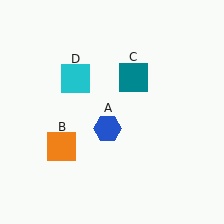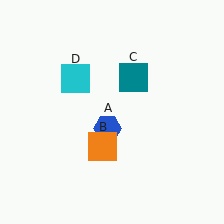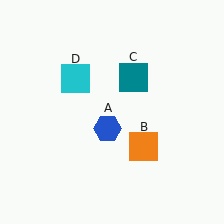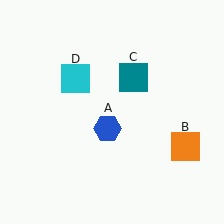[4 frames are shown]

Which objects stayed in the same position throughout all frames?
Blue hexagon (object A) and teal square (object C) and cyan square (object D) remained stationary.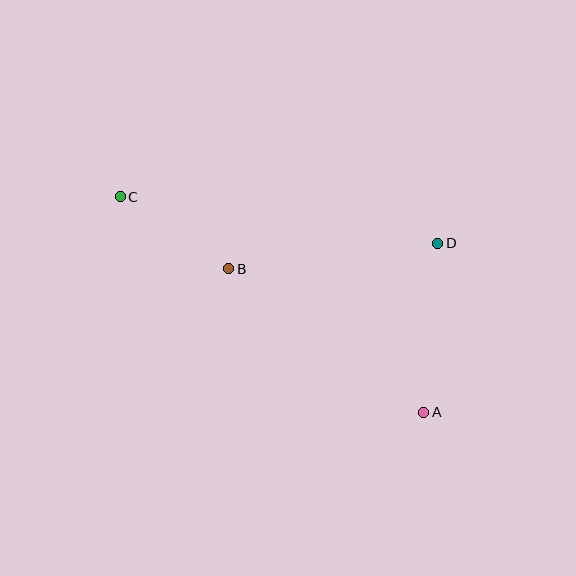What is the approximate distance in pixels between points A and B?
The distance between A and B is approximately 242 pixels.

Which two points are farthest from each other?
Points A and C are farthest from each other.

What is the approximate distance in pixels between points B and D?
The distance between B and D is approximately 210 pixels.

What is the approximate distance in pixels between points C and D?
The distance between C and D is approximately 321 pixels.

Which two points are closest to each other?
Points B and C are closest to each other.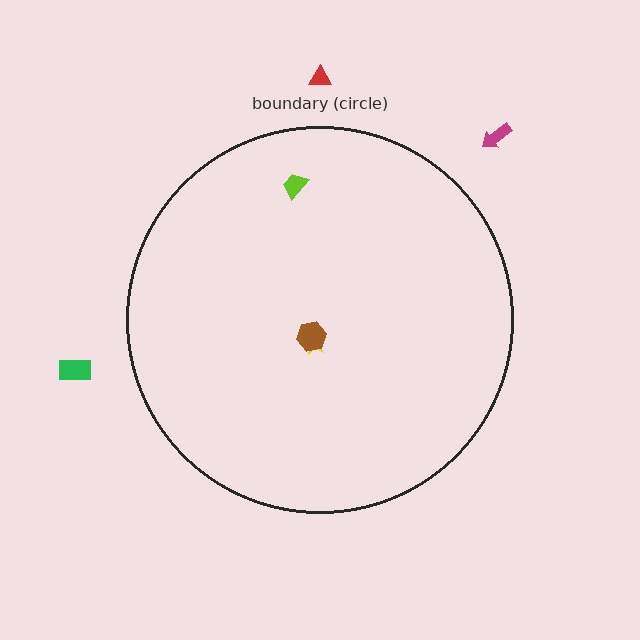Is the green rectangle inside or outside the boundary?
Outside.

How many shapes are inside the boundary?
3 inside, 3 outside.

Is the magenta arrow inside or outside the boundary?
Outside.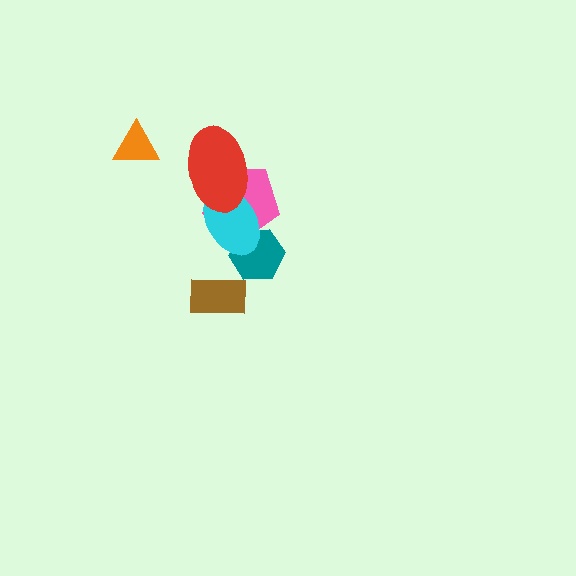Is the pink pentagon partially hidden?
Yes, it is partially covered by another shape.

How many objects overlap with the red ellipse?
2 objects overlap with the red ellipse.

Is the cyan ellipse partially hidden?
Yes, it is partially covered by another shape.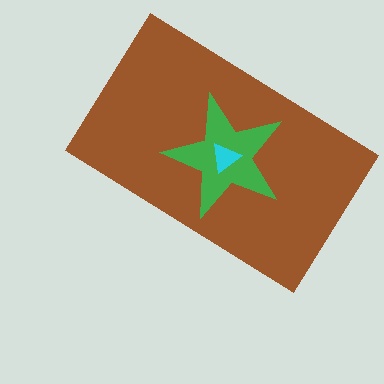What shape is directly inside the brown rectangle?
The green star.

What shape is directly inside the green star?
The cyan triangle.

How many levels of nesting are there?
3.